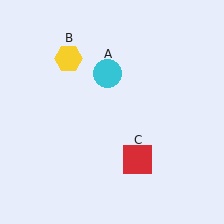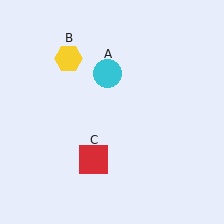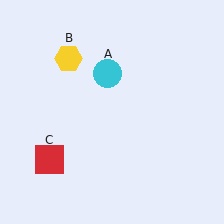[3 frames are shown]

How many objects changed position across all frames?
1 object changed position: red square (object C).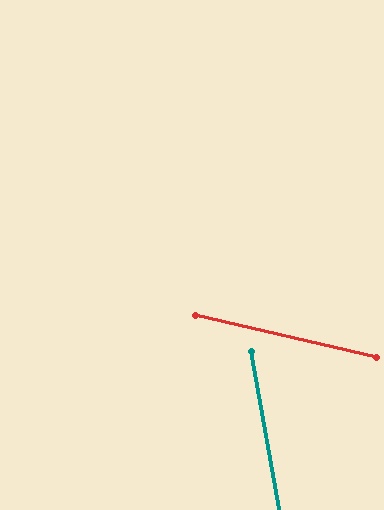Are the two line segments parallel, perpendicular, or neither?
Neither parallel nor perpendicular — they differ by about 67°.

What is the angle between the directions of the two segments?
Approximately 67 degrees.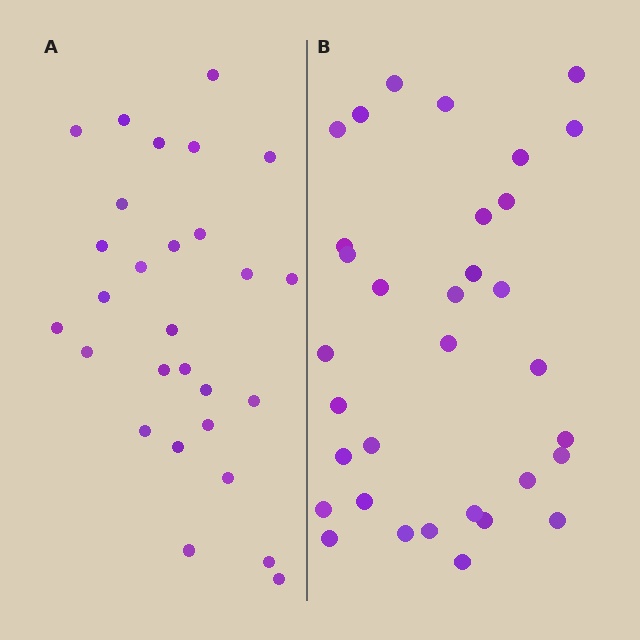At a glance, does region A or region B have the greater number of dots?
Region B (the right region) has more dots.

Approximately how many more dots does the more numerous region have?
Region B has about 5 more dots than region A.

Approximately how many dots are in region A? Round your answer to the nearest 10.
About 30 dots. (The exact count is 28, which rounds to 30.)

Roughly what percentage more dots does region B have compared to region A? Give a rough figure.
About 20% more.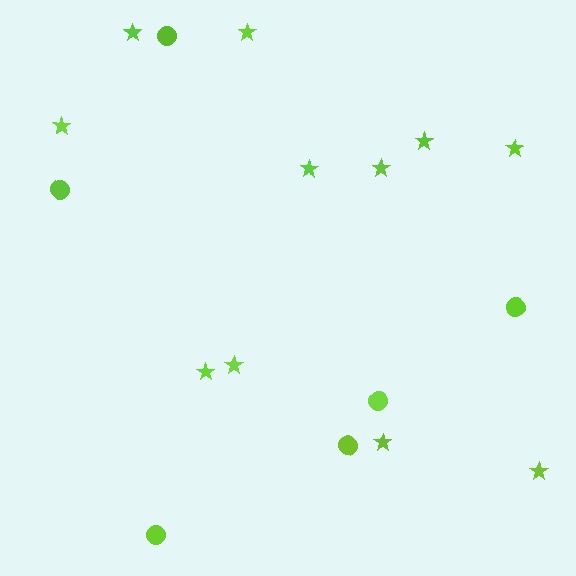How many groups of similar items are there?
There are 2 groups: one group of circles (6) and one group of stars (11).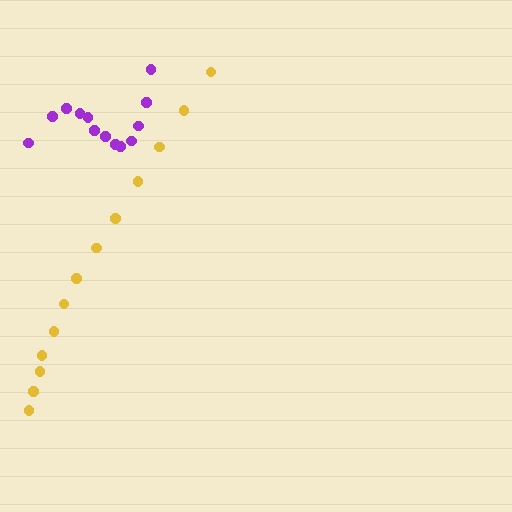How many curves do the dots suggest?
There are 2 distinct paths.